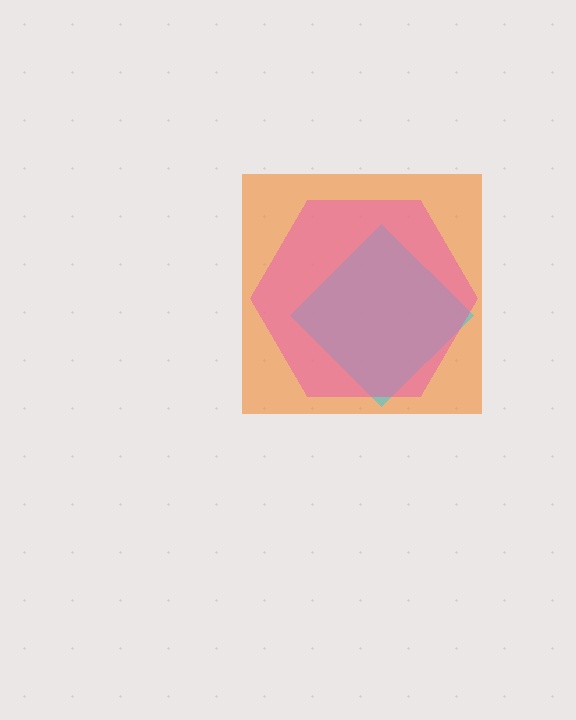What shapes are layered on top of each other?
The layered shapes are: an orange square, a cyan diamond, a pink hexagon.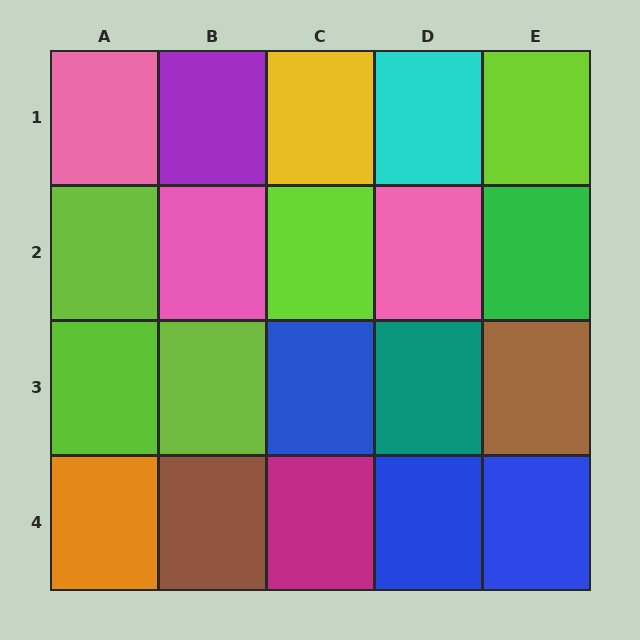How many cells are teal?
1 cell is teal.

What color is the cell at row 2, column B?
Pink.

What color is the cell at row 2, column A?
Lime.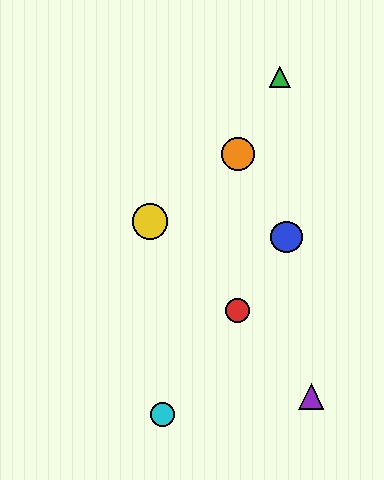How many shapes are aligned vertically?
2 shapes (the red circle, the orange circle) are aligned vertically.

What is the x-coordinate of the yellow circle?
The yellow circle is at x≈150.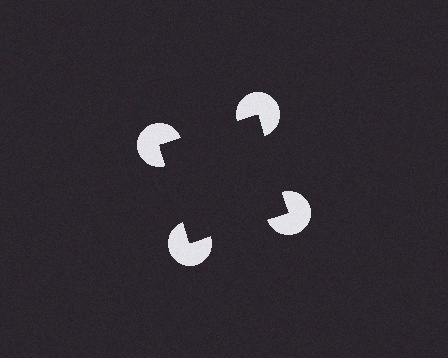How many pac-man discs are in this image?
There are 4 — one at each vertex of the illusory square.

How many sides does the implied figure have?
4 sides.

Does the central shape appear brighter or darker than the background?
It typically appears slightly darker than the background, even though no actual brightness change is drawn.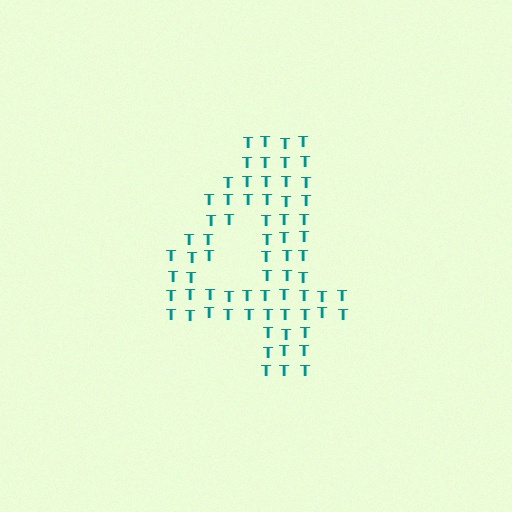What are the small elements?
The small elements are letter T's.